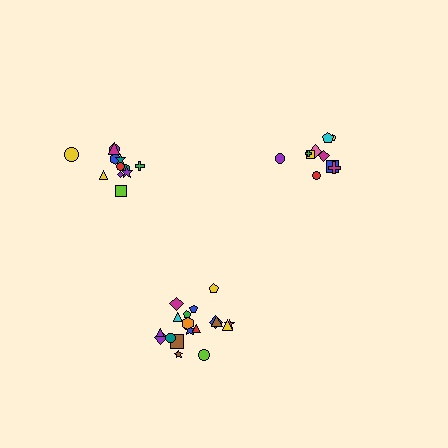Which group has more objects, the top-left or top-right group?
The top-left group.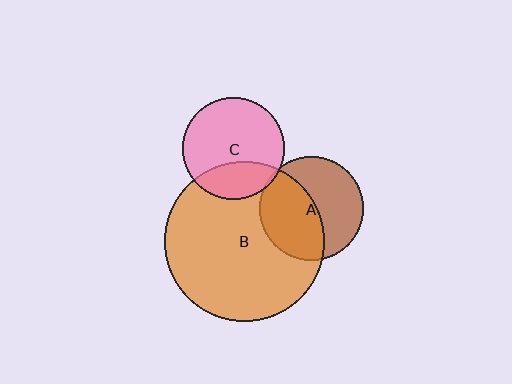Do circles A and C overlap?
Yes.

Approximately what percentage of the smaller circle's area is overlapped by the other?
Approximately 5%.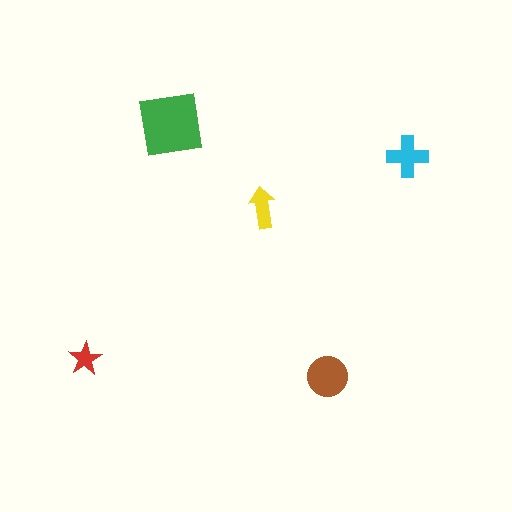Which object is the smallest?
The red star.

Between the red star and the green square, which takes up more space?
The green square.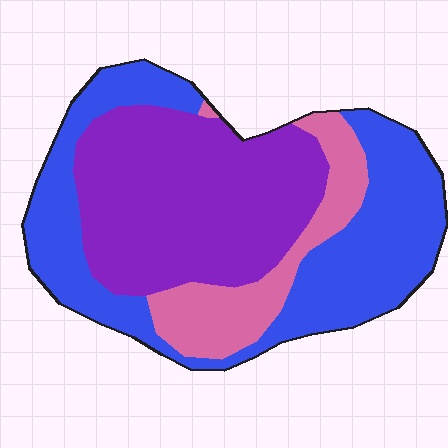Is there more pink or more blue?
Blue.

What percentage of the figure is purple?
Purple takes up between a quarter and a half of the figure.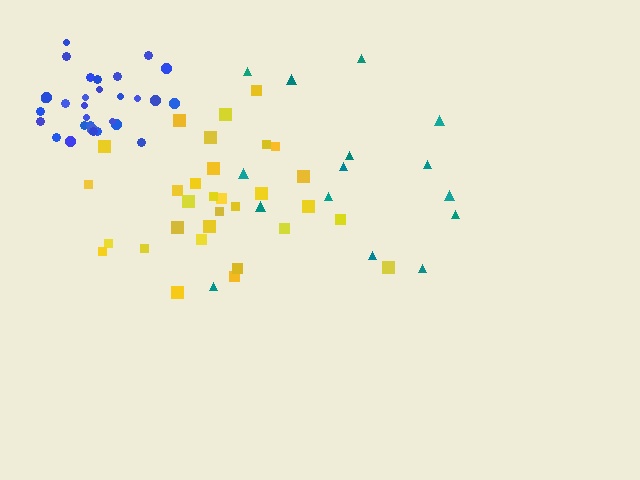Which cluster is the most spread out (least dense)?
Teal.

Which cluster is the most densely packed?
Blue.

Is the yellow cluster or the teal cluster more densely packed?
Yellow.